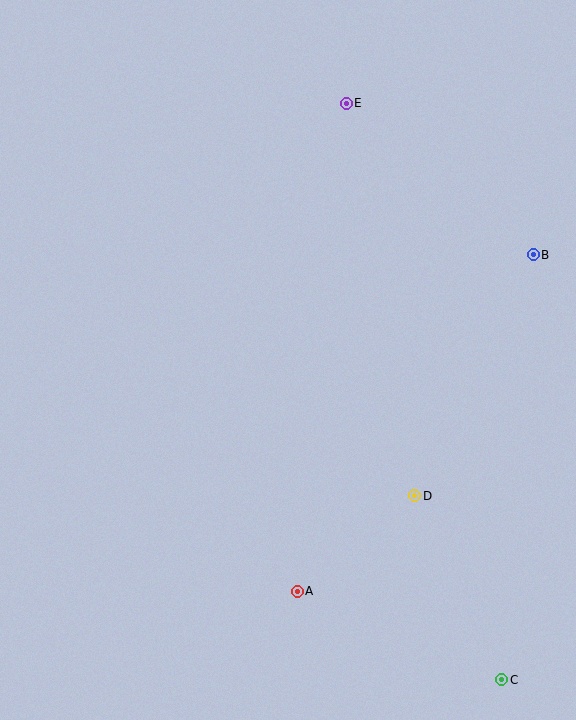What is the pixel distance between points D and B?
The distance between D and B is 269 pixels.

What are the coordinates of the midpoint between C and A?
The midpoint between C and A is at (400, 636).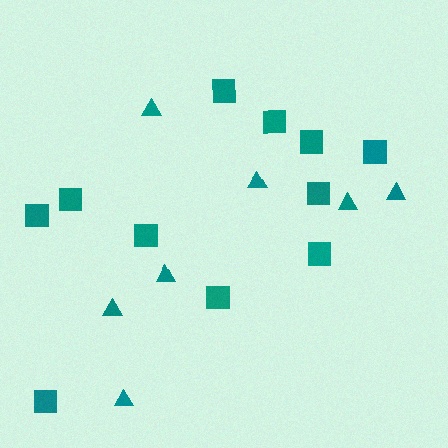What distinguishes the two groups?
There are 2 groups: one group of triangles (7) and one group of squares (11).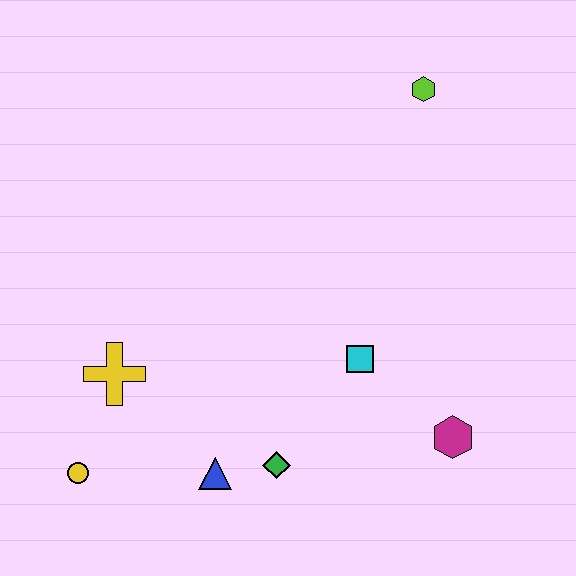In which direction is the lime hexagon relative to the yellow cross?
The lime hexagon is to the right of the yellow cross.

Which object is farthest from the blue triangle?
The lime hexagon is farthest from the blue triangle.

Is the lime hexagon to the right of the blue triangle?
Yes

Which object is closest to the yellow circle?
The yellow cross is closest to the yellow circle.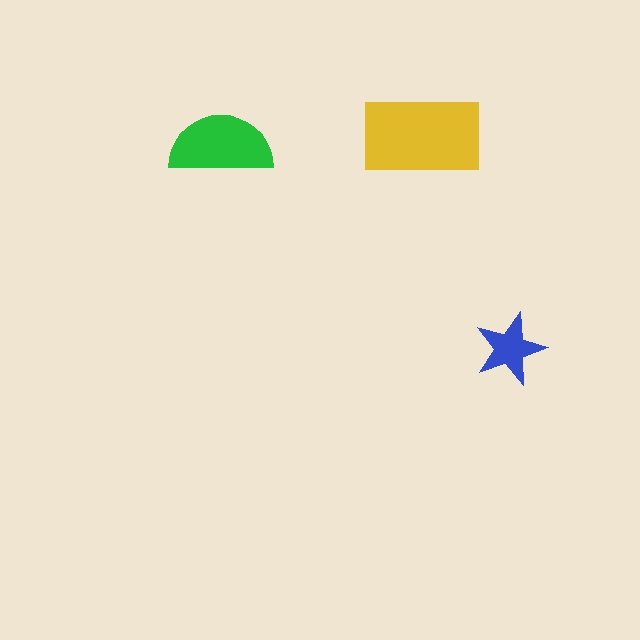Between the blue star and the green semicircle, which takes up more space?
The green semicircle.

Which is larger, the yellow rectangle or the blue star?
The yellow rectangle.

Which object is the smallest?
The blue star.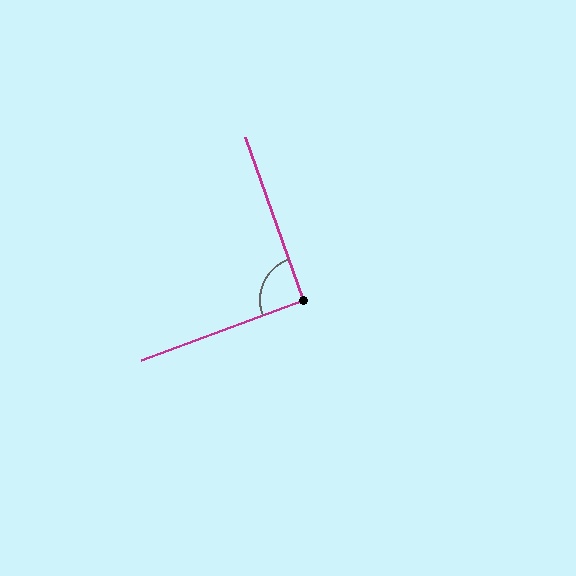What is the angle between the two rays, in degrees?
Approximately 91 degrees.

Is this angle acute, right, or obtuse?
It is approximately a right angle.